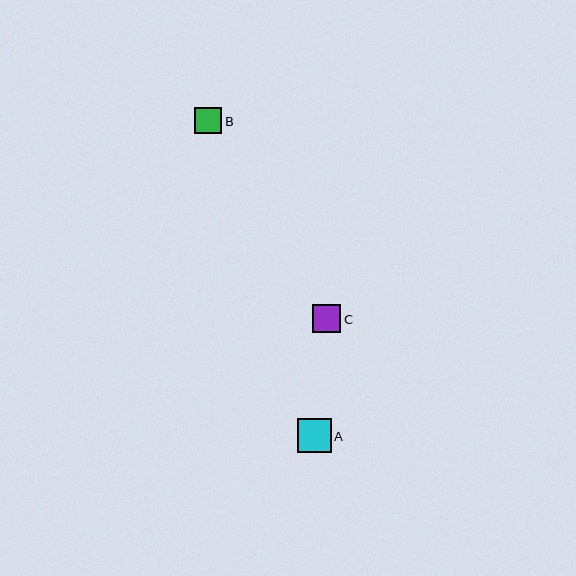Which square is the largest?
Square A is the largest with a size of approximately 34 pixels.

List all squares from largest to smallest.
From largest to smallest: A, C, B.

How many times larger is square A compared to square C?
Square A is approximately 1.2 times the size of square C.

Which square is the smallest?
Square B is the smallest with a size of approximately 27 pixels.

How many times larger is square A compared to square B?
Square A is approximately 1.3 times the size of square B.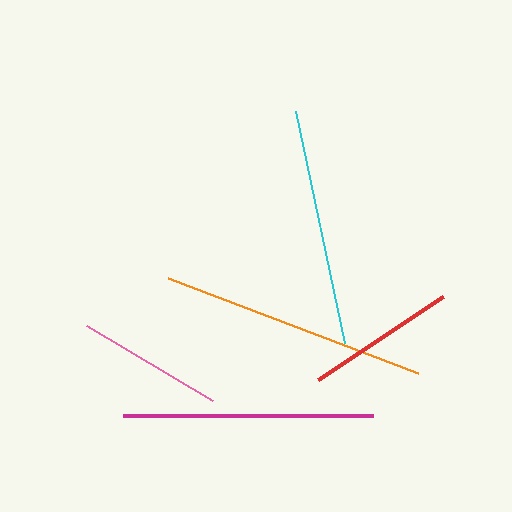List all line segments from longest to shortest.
From longest to shortest: orange, magenta, cyan, red, pink.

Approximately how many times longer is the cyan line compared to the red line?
The cyan line is approximately 1.6 times the length of the red line.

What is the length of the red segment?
The red segment is approximately 150 pixels long.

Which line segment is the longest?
The orange line is the longest at approximately 267 pixels.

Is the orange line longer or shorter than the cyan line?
The orange line is longer than the cyan line.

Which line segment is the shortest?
The pink line is the shortest at approximately 146 pixels.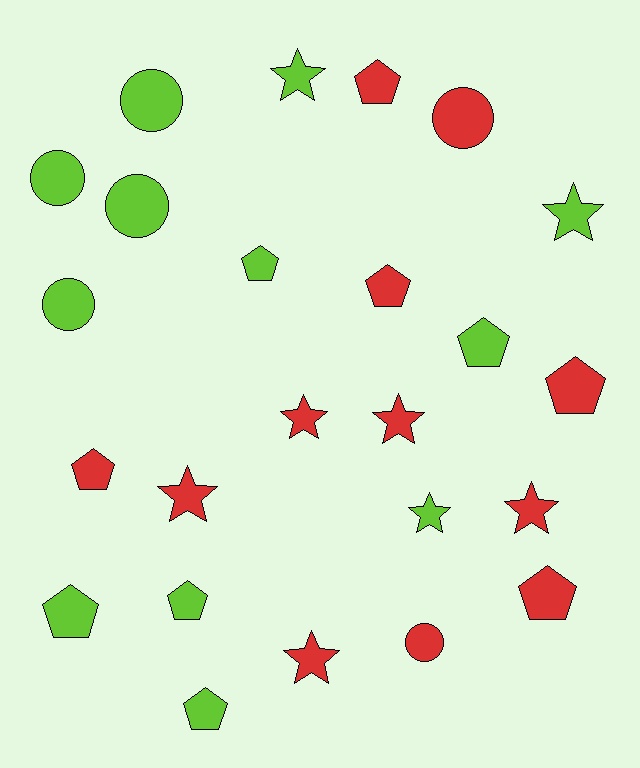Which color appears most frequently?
Red, with 12 objects.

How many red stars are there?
There are 5 red stars.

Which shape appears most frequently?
Pentagon, with 10 objects.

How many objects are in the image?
There are 24 objects.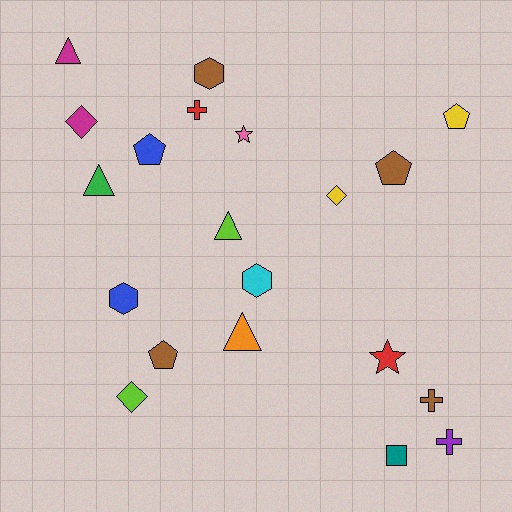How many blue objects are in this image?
There are 2 blue objects.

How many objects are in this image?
There are 20 objects.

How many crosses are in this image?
There are 3 crosses.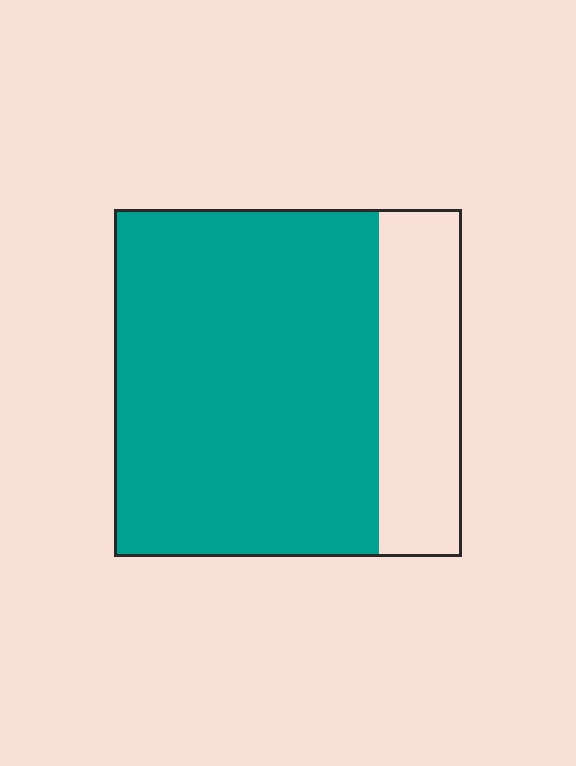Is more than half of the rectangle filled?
Yes.